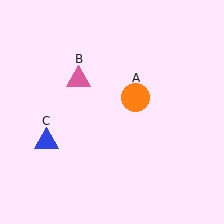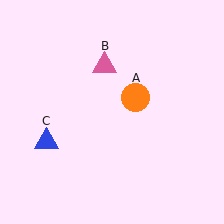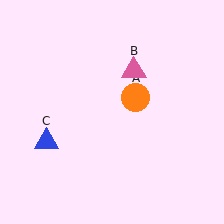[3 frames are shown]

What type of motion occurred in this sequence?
The pink triangle (object B) rotated clockwise around the center of the scene.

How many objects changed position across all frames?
1 object changed position: pink triangle (object B).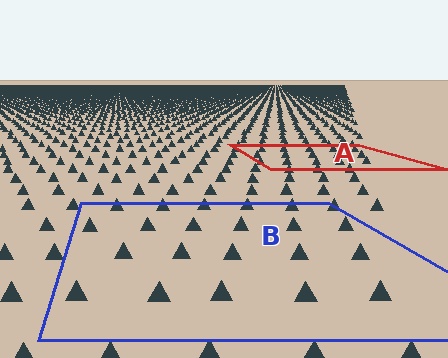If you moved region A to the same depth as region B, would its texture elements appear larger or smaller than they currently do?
They would appear larger. At a closer depth, the same texture elements are projected at a bigger on-screen size.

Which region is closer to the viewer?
Region B is closer. The texture elements there are larger and more spread out.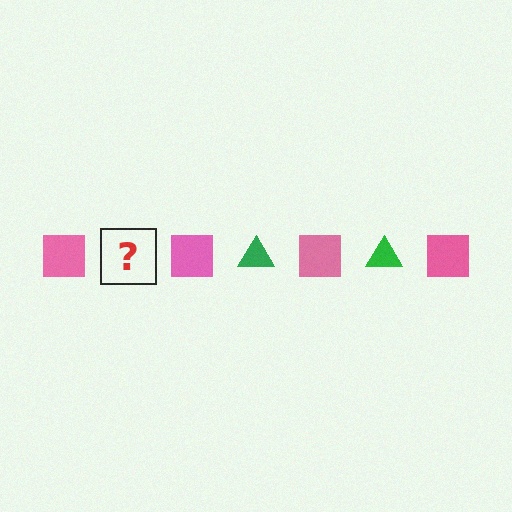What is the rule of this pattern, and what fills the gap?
The rule is that the pattern alternates between pink square and green triangle. The gap should be filled with a green triangle.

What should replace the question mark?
The question mark should be replaced with a green triangle.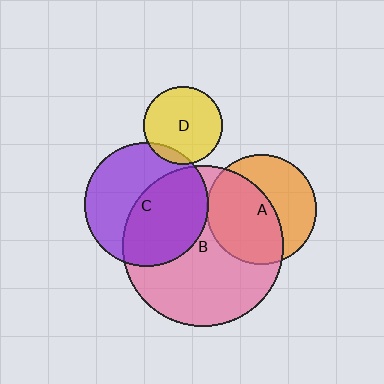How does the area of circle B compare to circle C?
Approximately 1.7 times.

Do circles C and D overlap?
Yes.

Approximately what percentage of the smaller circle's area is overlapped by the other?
Approximately 10%.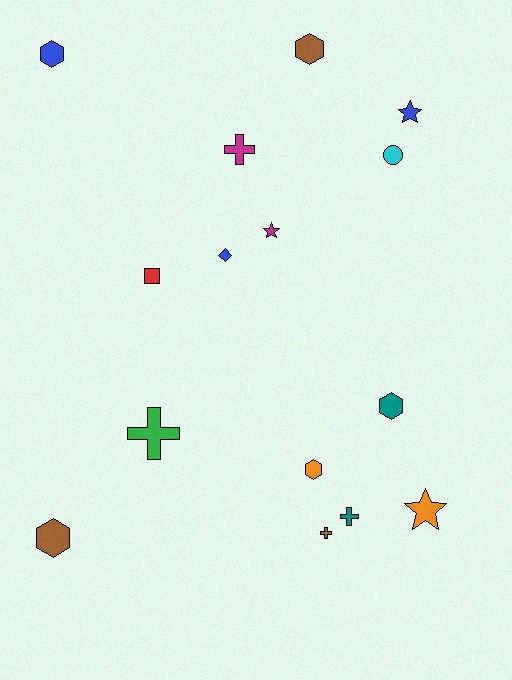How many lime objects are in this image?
There are no lime objects.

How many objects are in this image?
There are 15 objects.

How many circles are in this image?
There is 1 circle.